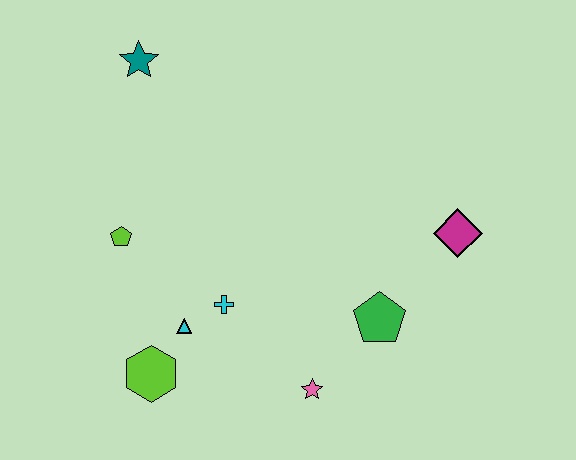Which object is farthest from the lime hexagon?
The magenta diamond is farthest from the lime hexagon.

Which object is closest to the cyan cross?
The cyan triangle is closest to the cyan cross.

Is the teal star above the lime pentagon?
Yes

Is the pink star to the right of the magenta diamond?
No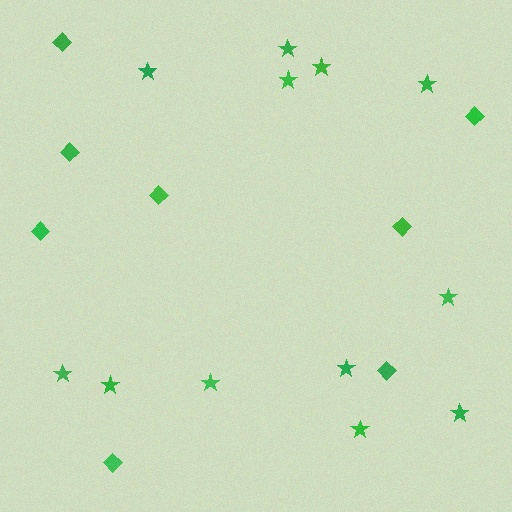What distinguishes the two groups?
There are 2 groups: one group of diamonds (8) and one group of stars (12).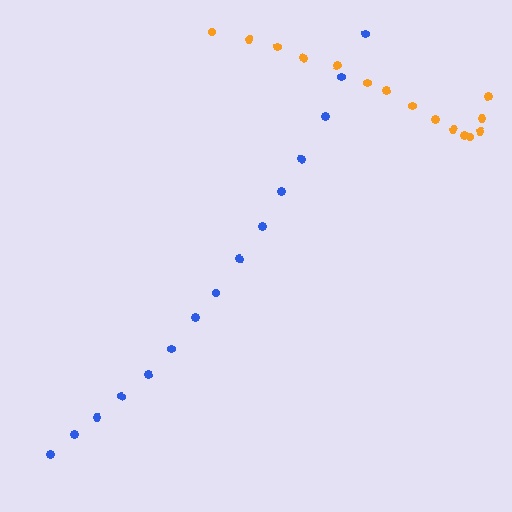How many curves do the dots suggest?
There are 2 distinct paths.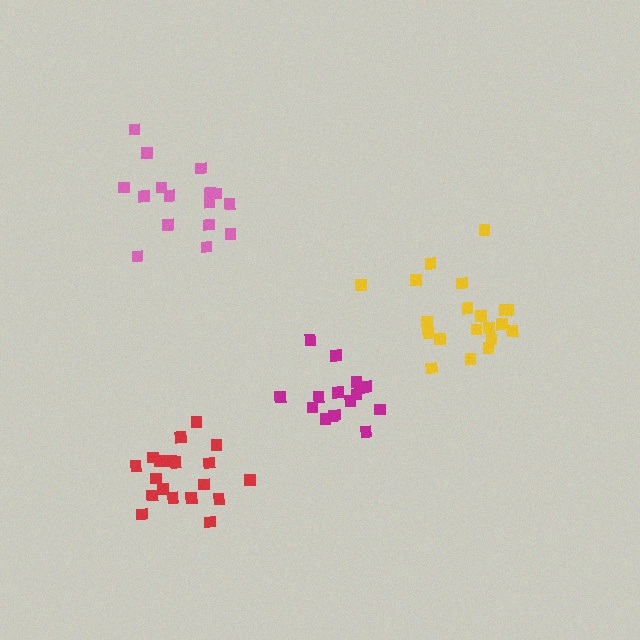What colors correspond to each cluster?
The clusters are colored: yellow, magenta, red, pink.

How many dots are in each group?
Group 1: 20 dots, Group 2: 16 dots, Group 3: 19 dots, Group 4: 16 dots (71 total).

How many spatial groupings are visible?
There are 4 spatial groupings.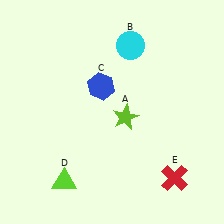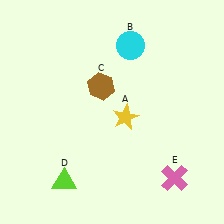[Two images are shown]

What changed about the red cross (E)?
In Image 1, E is red. In Image 2, it changed to pink.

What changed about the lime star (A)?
In Image 1, A is lime. In Image 2, it changed to yellow.